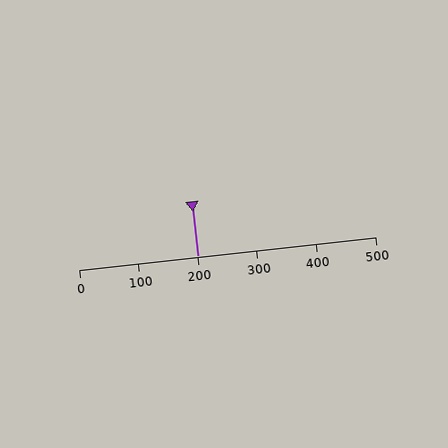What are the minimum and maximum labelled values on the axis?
The axis runs from 0 to 500.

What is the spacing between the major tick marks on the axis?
The major ticks are spaced 100 apart.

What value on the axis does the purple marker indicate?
The marker indicates approximately 200.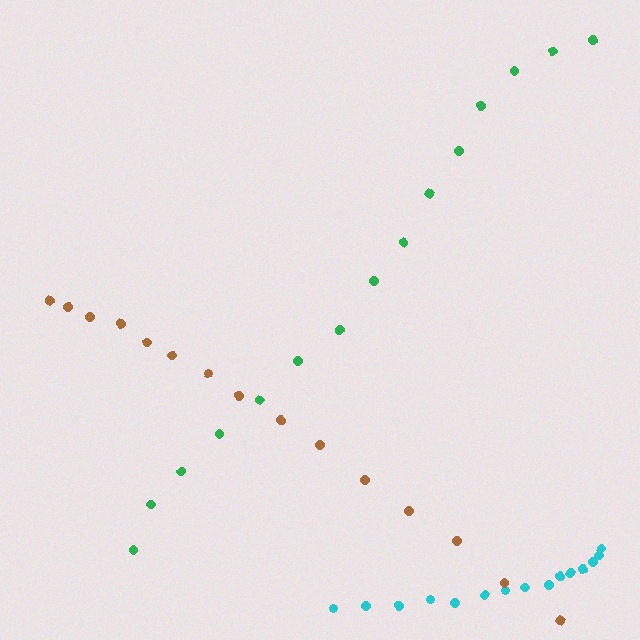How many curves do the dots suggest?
There are 3 distinct paths.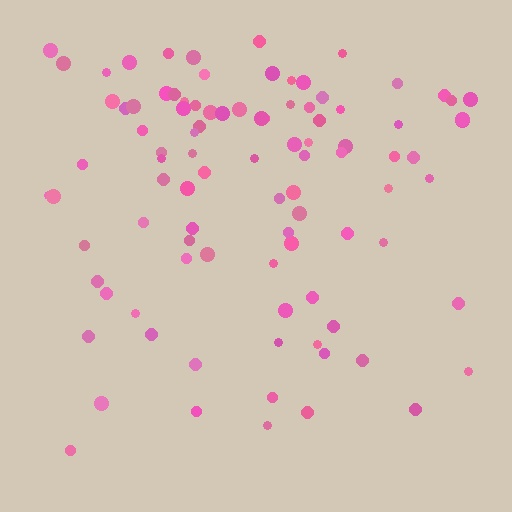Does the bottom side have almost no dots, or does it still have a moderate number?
Still a moderate number, just noticeably fewer than the top.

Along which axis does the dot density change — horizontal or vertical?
Vertical.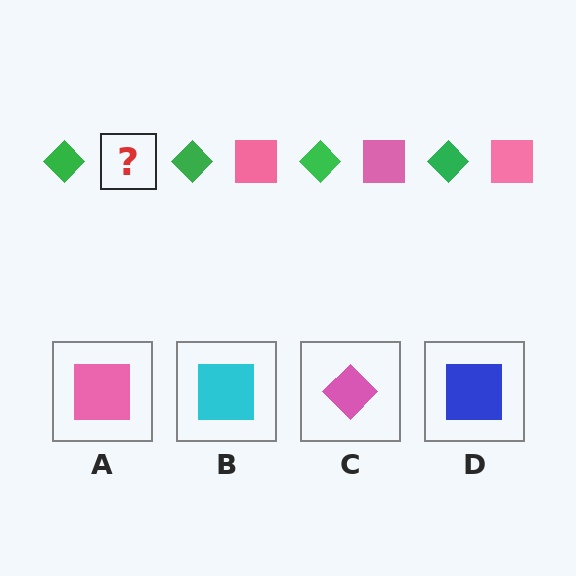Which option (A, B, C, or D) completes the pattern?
A.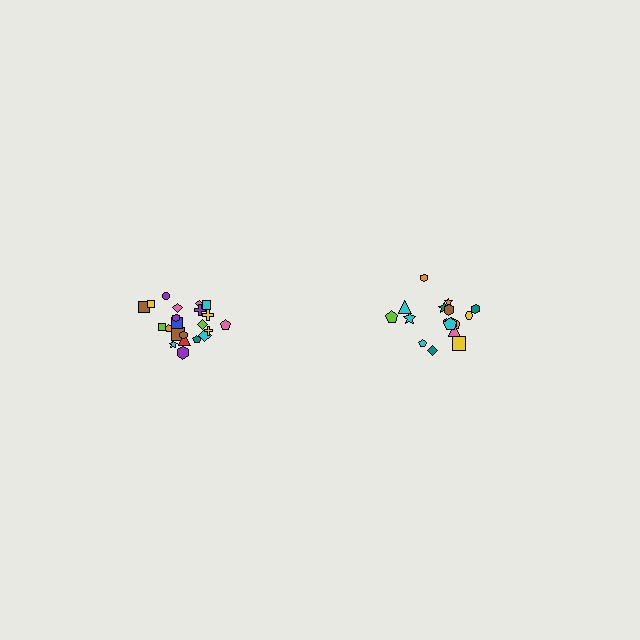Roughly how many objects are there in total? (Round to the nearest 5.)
Roughly 40 objects in total.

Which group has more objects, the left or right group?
The left group.